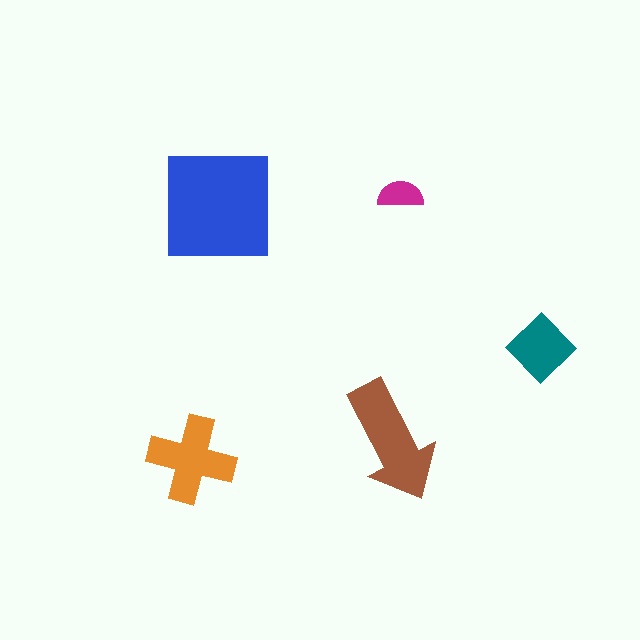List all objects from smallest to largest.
The magenta semicircle, the teal diamond, the orange cross, the brown arrow, the blue square.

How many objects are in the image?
There are 5 objects in the image.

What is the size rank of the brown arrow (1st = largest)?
2nd.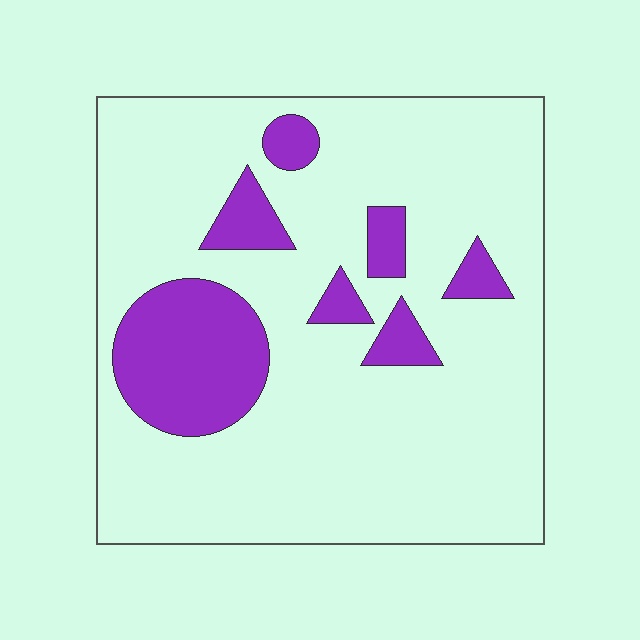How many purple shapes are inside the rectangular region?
7.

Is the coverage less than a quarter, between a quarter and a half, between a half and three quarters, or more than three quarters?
Less than a quarter.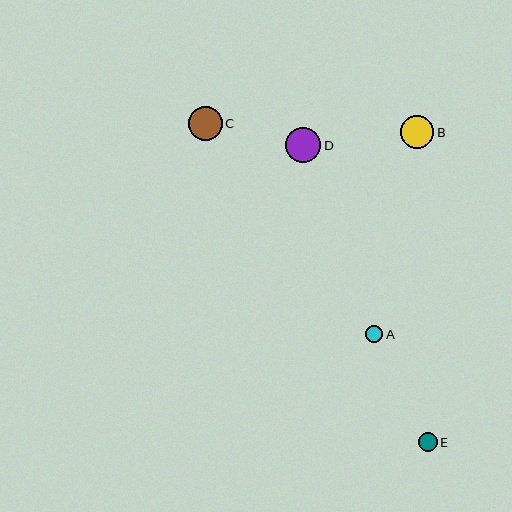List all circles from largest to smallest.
From largest to smallest: D, C, B, E, A.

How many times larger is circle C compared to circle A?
Circle C is approximately 1.9 times the size of circle A.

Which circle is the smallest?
Circle A is the smallest with a size of approximately 18 pixels.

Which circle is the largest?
Circle D is the largest with a size of approximately 35 pixels.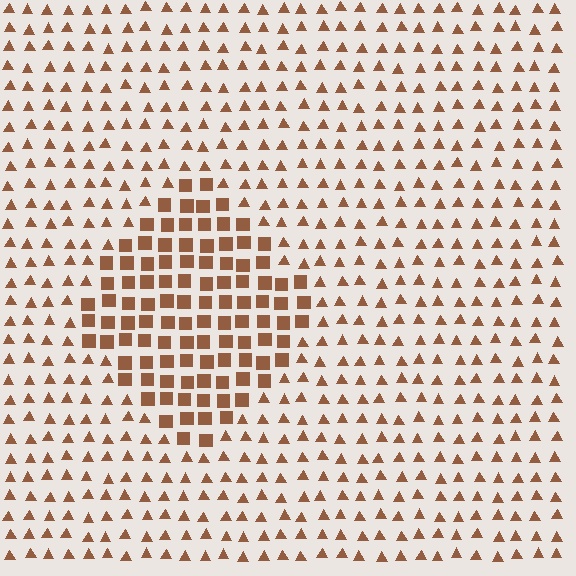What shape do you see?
I see a diamond.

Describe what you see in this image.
The image is filled with small brown elements arranged in a uniform grid. A diamond-shaped region contains squares, while the surrounding area contains triangles. The boundary is defined purely by the change in element shape.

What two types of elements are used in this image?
The image uses squares inside the diamond region and triangles outside it.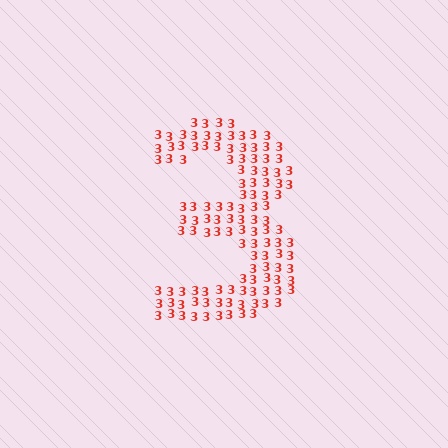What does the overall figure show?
The overall figure shows the digit 3.